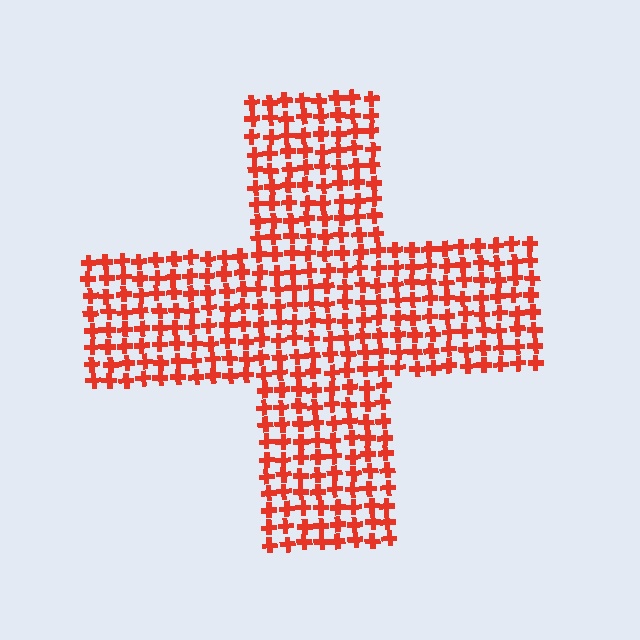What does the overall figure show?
The overall figure shows a cross.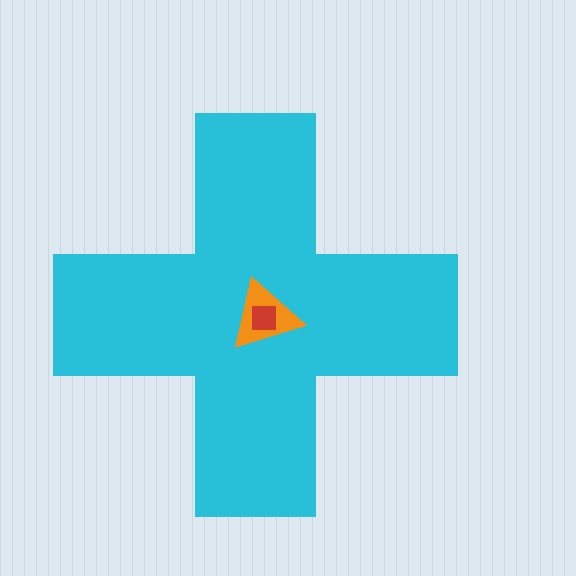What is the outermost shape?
The cyan cross.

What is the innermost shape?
The red square.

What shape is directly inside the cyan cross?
The orange triangle.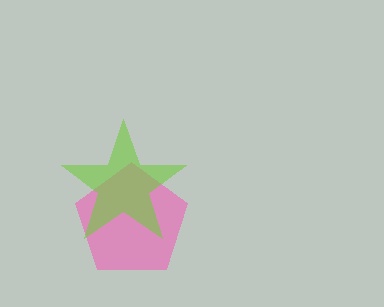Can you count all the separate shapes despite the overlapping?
Yes, there are 2 separate shapes.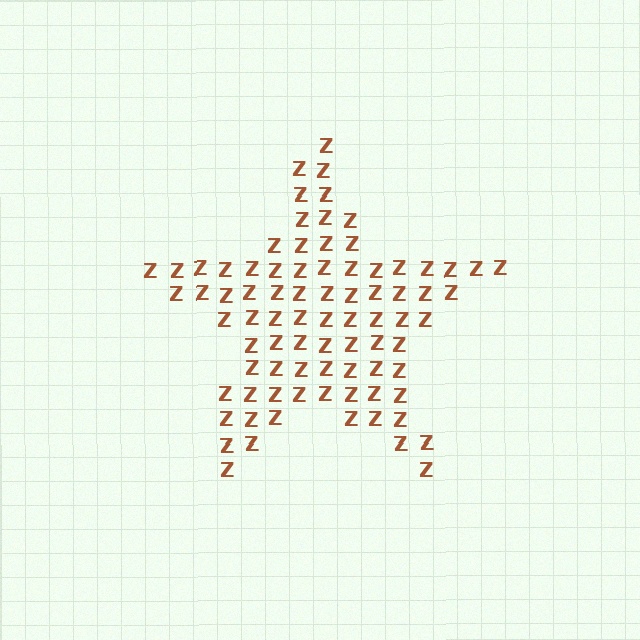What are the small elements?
The small elements are letter Z's.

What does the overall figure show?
The overall figure shows a star.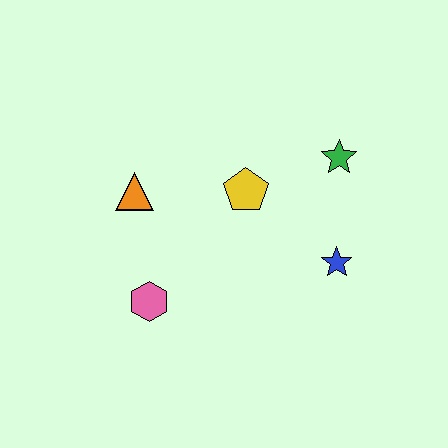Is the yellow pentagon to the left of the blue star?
Yes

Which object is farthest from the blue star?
The orange triangle is farthest from the blue star.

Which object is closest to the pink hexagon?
The orange triangle is closest to the pink hexagon.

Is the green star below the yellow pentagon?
No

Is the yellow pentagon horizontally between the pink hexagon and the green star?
Yes